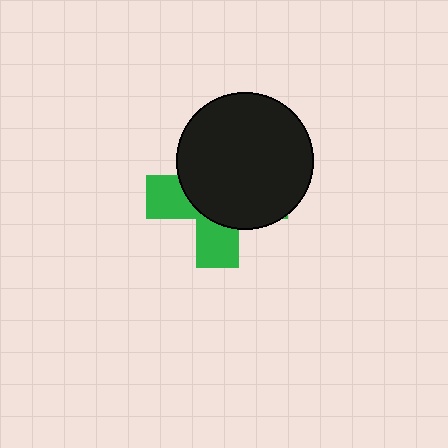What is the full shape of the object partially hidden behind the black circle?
The partially hidden object is a green cross.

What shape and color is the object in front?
The object in front is a black circle.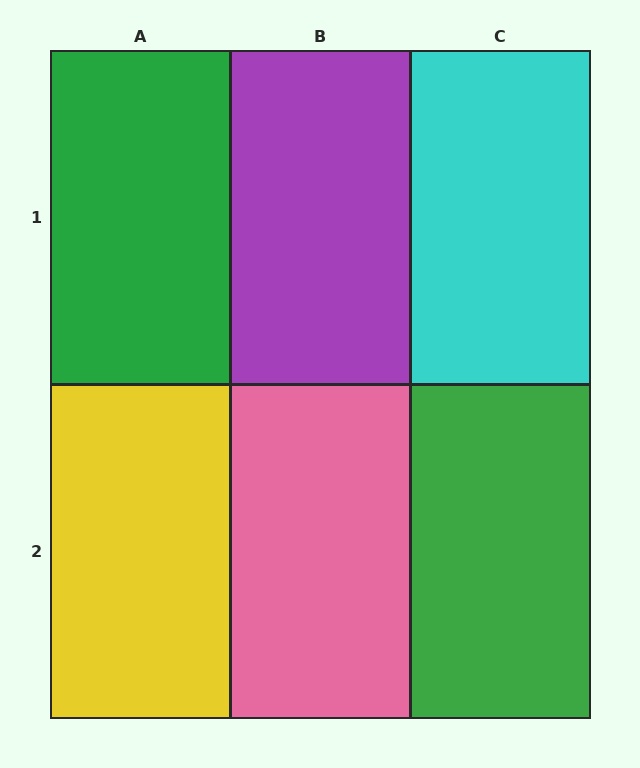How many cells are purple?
1 cell is purple.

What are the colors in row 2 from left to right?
Yellow, pink, green.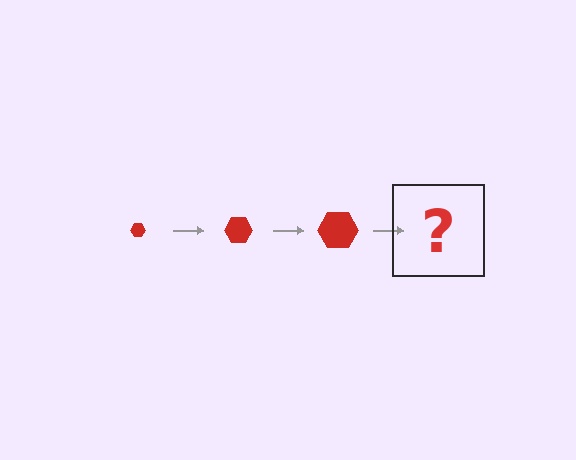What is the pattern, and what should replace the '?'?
The pattern is that the hexagon gets progressively larger each step. The '?' should be a red hexagon, larger than the previous one.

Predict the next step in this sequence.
The next step is a red hexagon, larger than the previous one.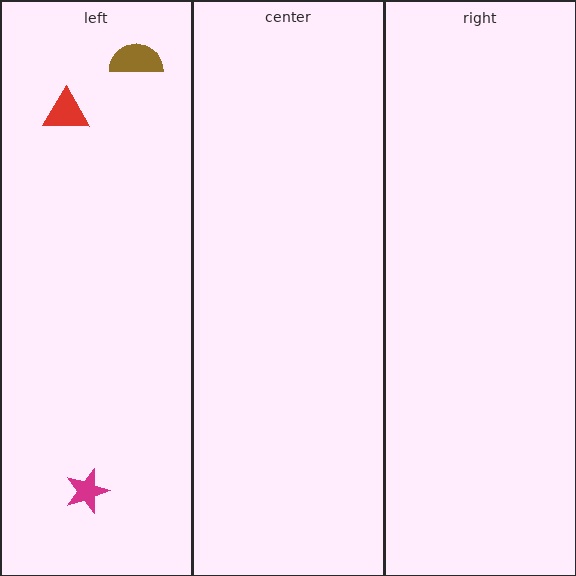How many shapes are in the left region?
3.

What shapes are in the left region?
The magenta star, the red triangle, the brown semicircle.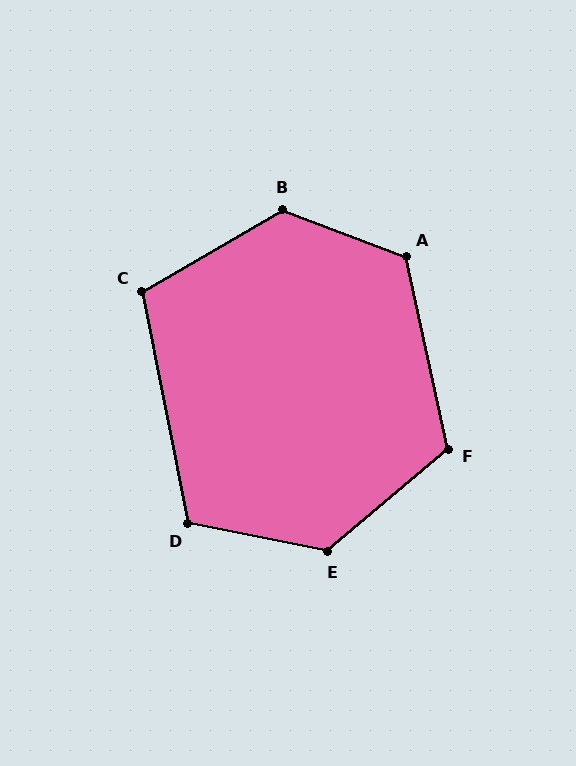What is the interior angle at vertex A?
Approximately 123 degrees (obtuse).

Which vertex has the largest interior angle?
B, at approximately 129 degrees.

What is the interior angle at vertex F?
Approximately 118 degrees (obtuse).